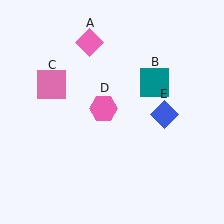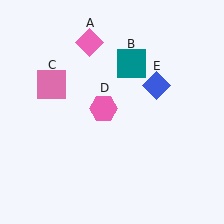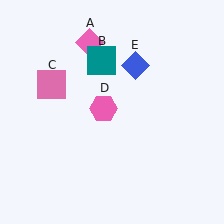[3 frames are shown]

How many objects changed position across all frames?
2 objects changed position: teal square (object B), blue diamond (object E).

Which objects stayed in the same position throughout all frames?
Pink diamond (object A) and pink square (object C) and pink hexagon (object D) remained stationary.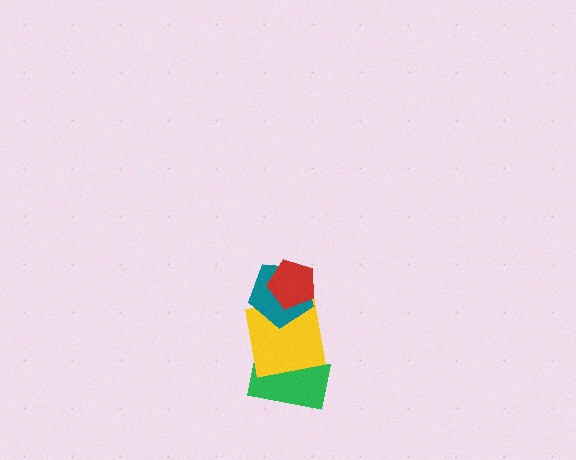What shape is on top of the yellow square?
The teal pentagon is on top of the yellow square.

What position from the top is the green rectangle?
The green rectangle is 4th from the top.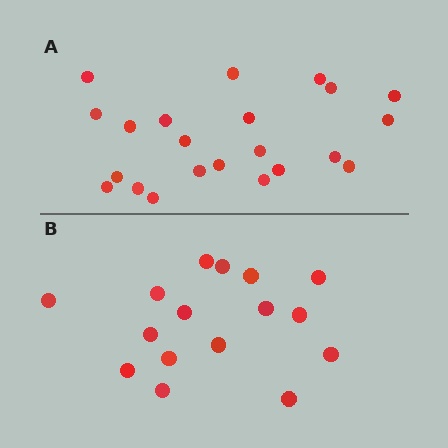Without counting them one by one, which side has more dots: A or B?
Region A (the top region) has more dots.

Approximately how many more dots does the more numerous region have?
Region A has about 6 more dots than region B.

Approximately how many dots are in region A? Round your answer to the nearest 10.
About 20 dots. (The exact count is 22, which rounds to 20.)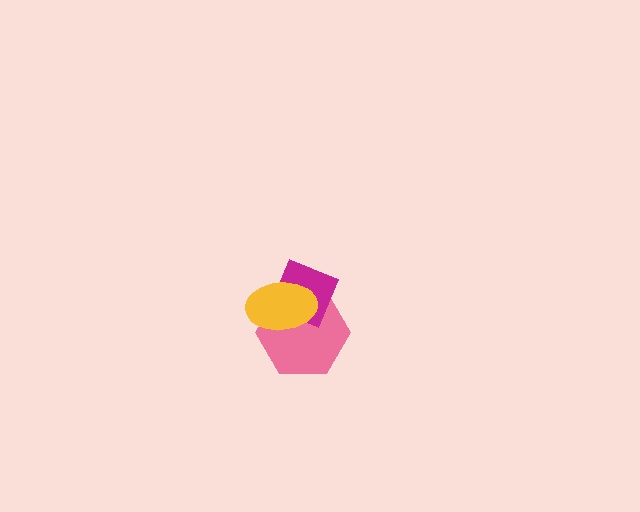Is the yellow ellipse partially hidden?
No, no other shape covers it.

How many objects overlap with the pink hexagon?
2 objects overlap with the pink hexagon.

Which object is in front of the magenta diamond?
The yellow ellipse is in front of the magenta diamond.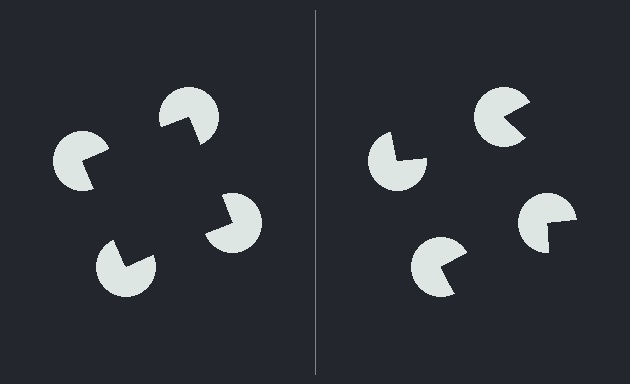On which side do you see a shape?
An illusory square appears on the left side. On the right side the wedge cuts are rotated, so no coherent shape forms.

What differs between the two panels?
The pac-man discs are positioned identically on both sides; only the wedge orientations differ. On the left they align to a square; on the right they are misaligned.